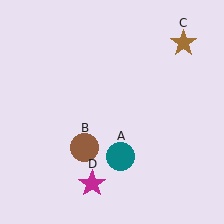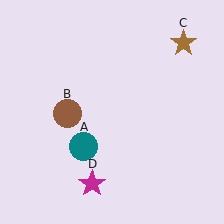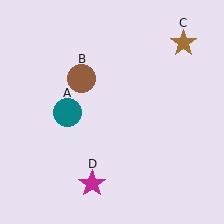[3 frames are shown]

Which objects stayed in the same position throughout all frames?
Brown star (object C) and magenta star (object D) remained stationary.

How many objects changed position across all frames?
2 objects changed position: teal circle (object A), brown circle (object B).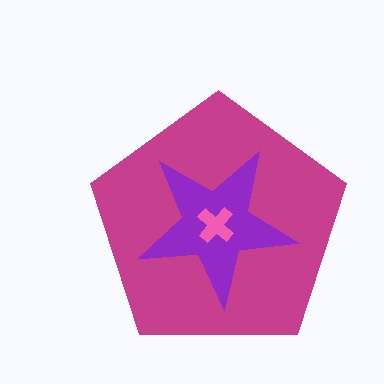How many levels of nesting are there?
3.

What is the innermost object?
The pink cross.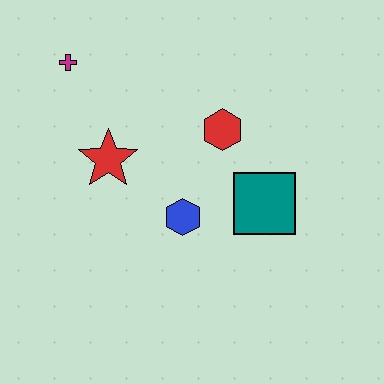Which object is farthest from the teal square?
The magenta cross is farthest from the teal square.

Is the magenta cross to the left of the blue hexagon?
Yes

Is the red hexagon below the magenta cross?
Yes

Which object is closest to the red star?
The blue hexagon is closest to the red star.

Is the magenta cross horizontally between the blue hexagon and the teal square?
No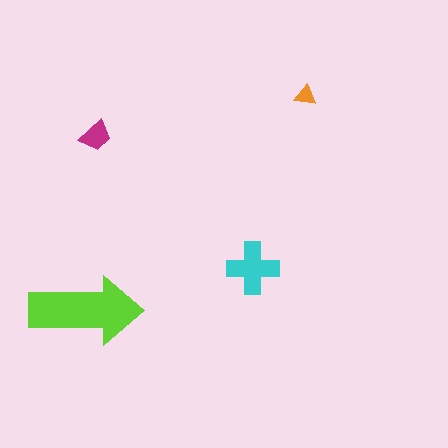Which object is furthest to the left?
The lime arrow is leftmost.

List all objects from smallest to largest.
The orange triangle, the magenta trapezoid, the cyan cross, the lime arrow.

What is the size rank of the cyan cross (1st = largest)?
2nd.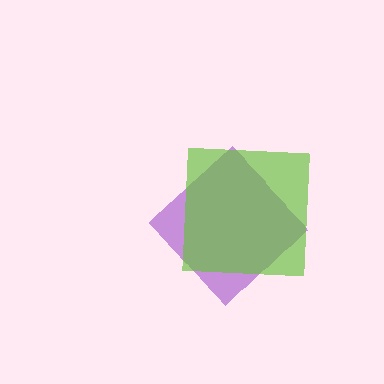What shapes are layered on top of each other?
The layered shapes are: a purple diamond, a lime square.